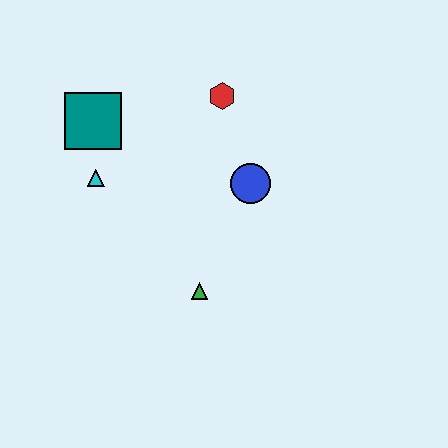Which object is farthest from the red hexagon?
The green triangle is farthest from the red hexagon.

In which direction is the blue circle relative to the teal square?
The blue circle is to the right of the teal square.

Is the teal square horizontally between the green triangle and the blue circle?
No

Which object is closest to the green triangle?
The blue circle is closest to the green triangle.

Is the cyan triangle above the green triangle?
Yes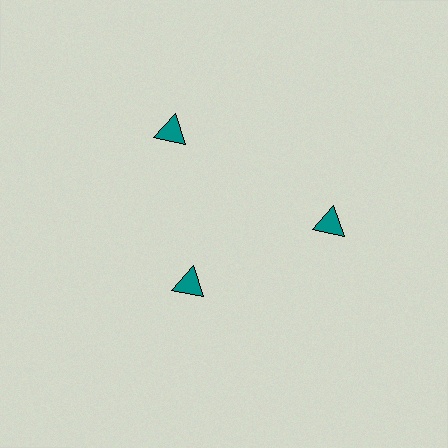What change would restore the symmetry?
The symmetry would be restored by moving it outward, back onto the ring so that all 3 triangles sit at equal angles and equal distance from the center.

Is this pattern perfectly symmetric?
No. The 3 teal triangles are arranged in a ring, but one element near the 7 o'clock position is pulled inward toward the center, breaking the 3-fold rotational symmetry.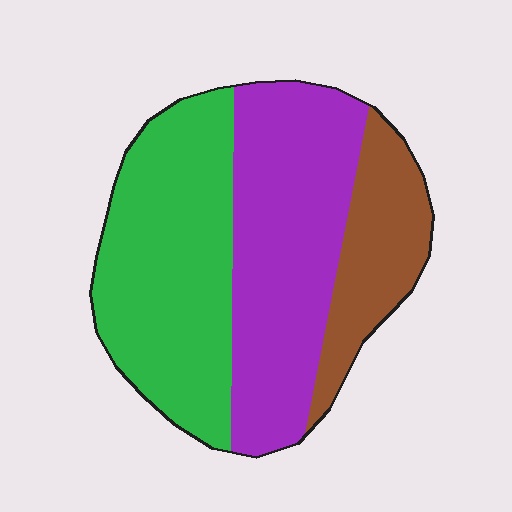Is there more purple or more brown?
Purple.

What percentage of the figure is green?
Green takes up between a third and a half of the figure.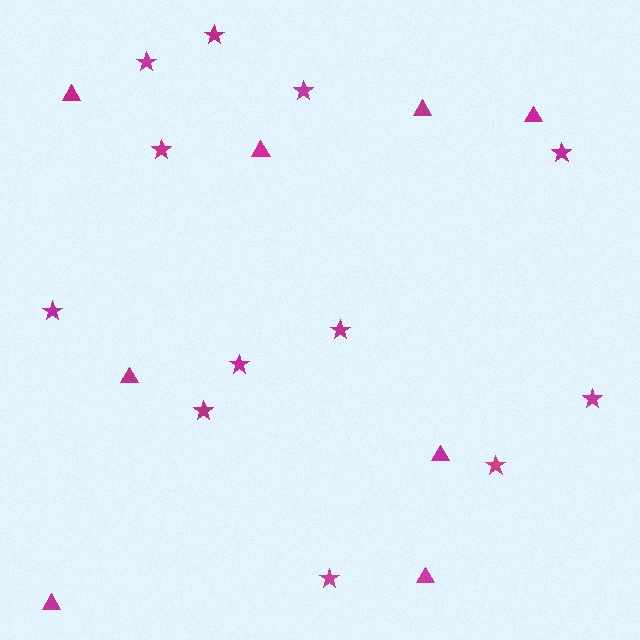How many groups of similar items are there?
There are 2 groups: one group of triangles (8) and one group of stars (12).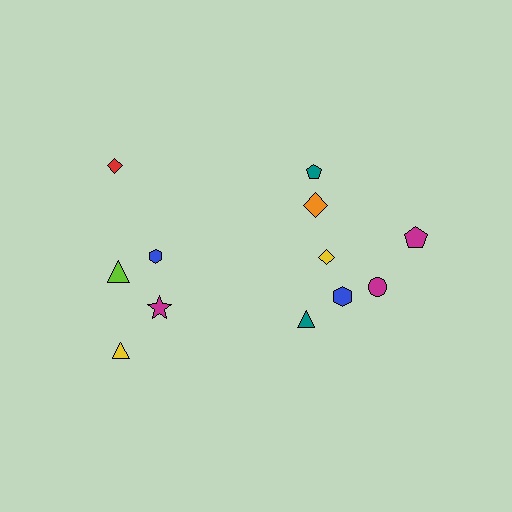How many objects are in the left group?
There are 5 objects.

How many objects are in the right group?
There are 7 objects.